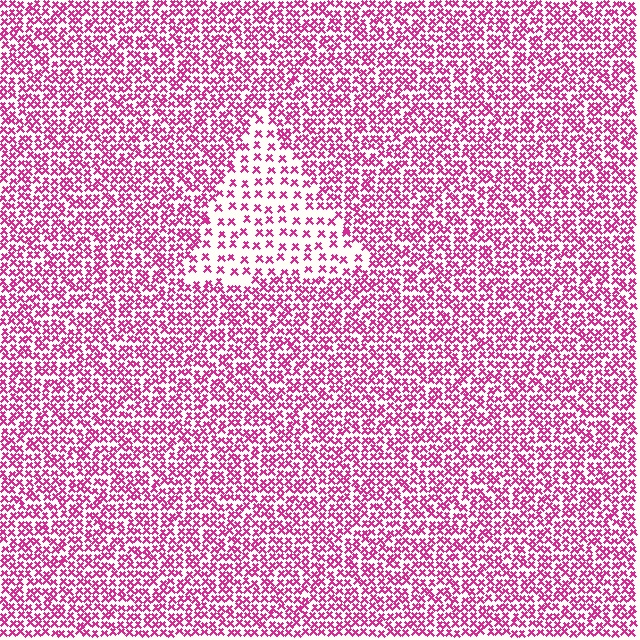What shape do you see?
I see a triangle.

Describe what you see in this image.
The image contains small magenta elements arranged at two different densities. A triangle-shaped region is visible where the elements are less densely packed than the surrounding area.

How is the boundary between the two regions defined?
The boundary is defined by a change in element density (approximately 2.3x ratio). All elements are the same color, size, and shape.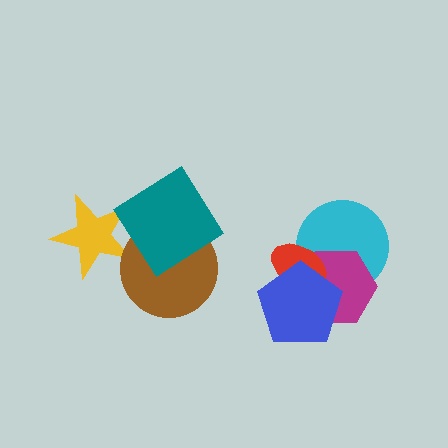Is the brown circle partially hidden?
Yes, it is partially covered by another shape.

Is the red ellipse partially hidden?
Yes, it is partially covered by another shape.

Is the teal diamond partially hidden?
No, no other shape covers it.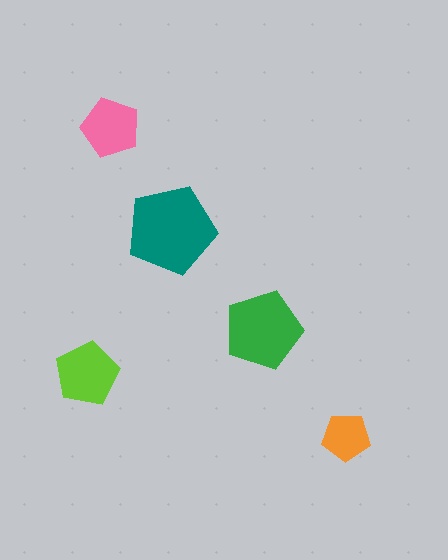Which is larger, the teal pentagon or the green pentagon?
The teal one.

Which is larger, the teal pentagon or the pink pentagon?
The teal one.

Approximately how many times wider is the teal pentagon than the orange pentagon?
About 2 times wider.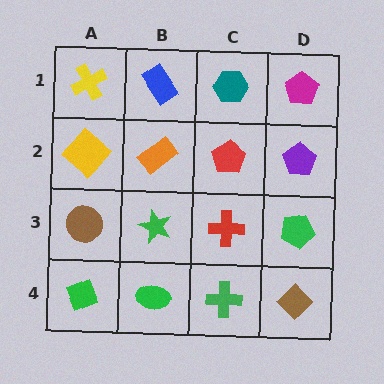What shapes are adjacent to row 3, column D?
A purple pentagon (row 2, column D), a brown diamond (row 4, column D), a red cross (row 3, column C).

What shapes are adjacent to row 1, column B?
An orange rectangle (row 2, column B), a yellow cross (row 1, column A), a teal hexagon (row 1, column C).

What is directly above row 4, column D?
A green pentagon.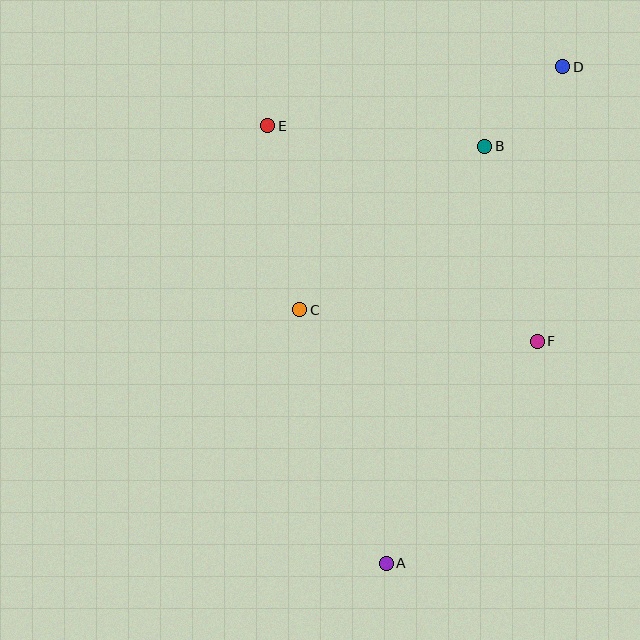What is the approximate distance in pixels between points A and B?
The distance between A and B is approximately 429 pixels.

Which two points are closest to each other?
Points B and D are closest to each other.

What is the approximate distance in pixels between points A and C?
The distance between A and C is approximately 268 pixels.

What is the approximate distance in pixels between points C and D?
The distance between C and D is approximately 358 pixels.